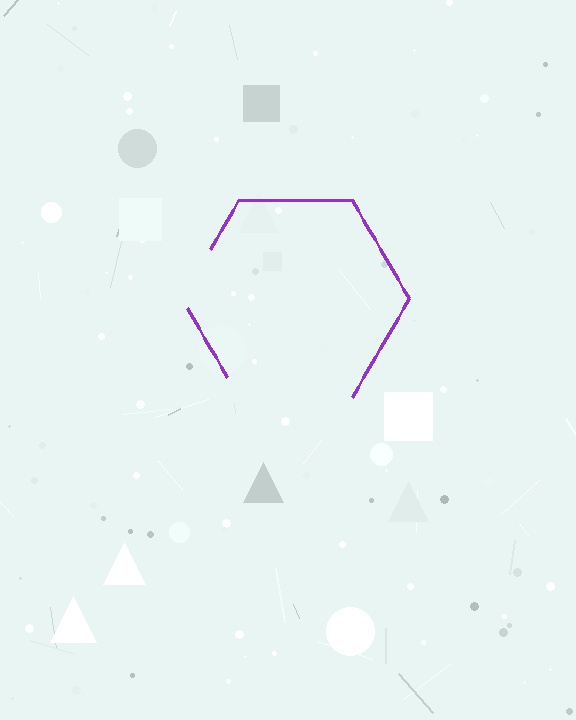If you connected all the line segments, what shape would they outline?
They would outline a hexagon.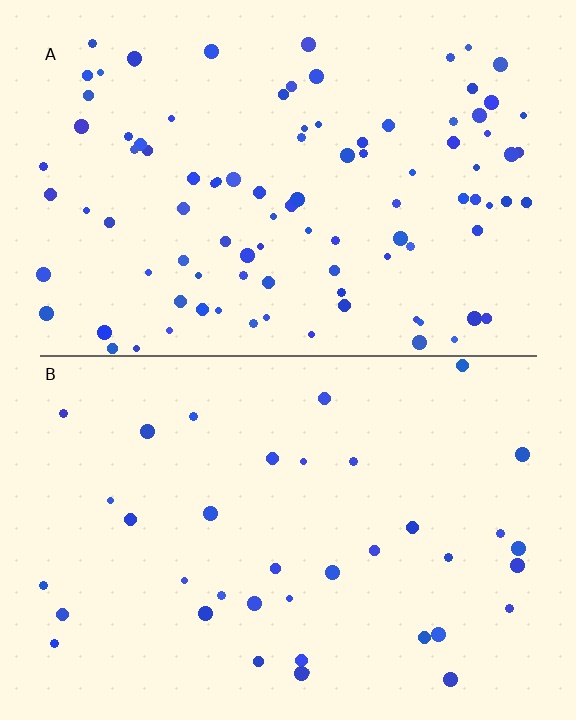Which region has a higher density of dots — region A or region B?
A (the top).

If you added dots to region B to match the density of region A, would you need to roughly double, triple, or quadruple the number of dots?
Approximately triple.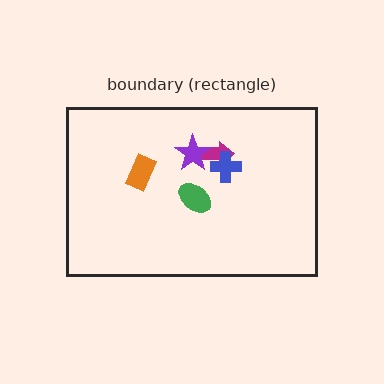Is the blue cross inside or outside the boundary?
Inside.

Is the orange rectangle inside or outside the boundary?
Inside.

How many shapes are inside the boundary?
5 inside, 0 outside.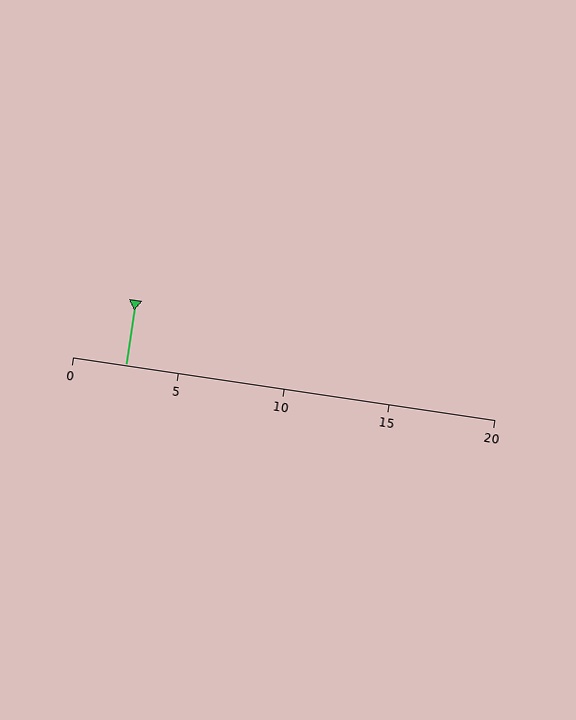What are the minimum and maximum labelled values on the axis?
The axis runs from 0 to 20.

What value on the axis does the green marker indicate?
The marker indicates approximately 2.5.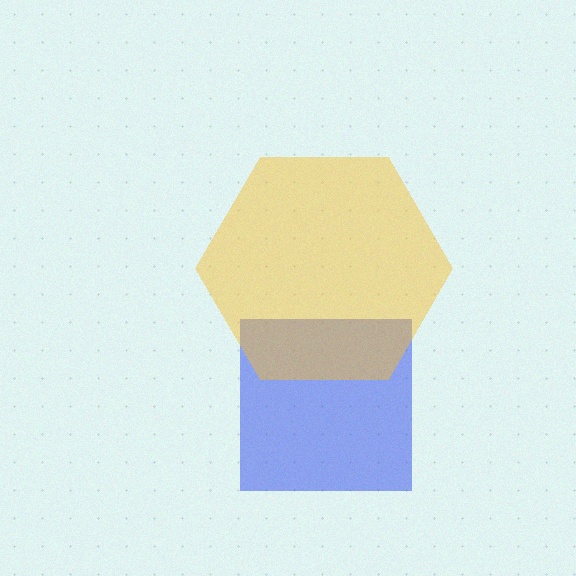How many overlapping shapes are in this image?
There are 2 overlapping shapes in the image.